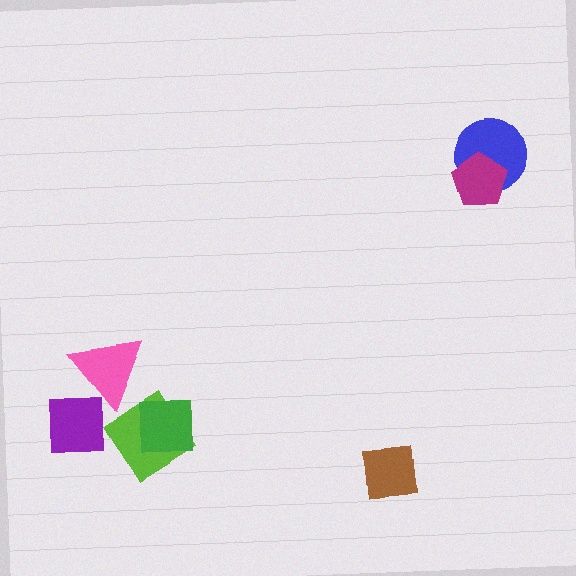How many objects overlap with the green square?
1 object overlaps with the green square.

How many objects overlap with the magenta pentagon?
1 object overlaps with the magenta pentagon.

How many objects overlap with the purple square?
0 objects overlap with the purple square.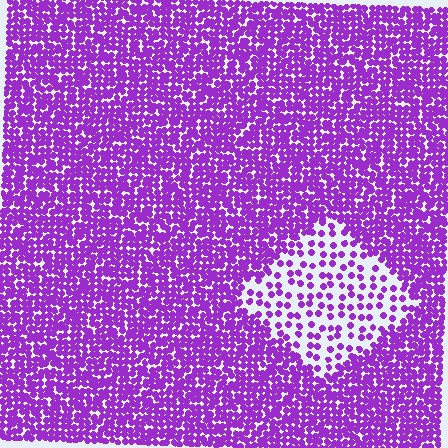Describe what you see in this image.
The image contains small purple elements arranged at two different densities. A diamond-shaped region is visible where the elements are less densely packed than the surrounding area.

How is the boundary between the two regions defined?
The boundary is defined by a change in element density (approximately 2.8x ratio). All elements are the same color, size, and shape.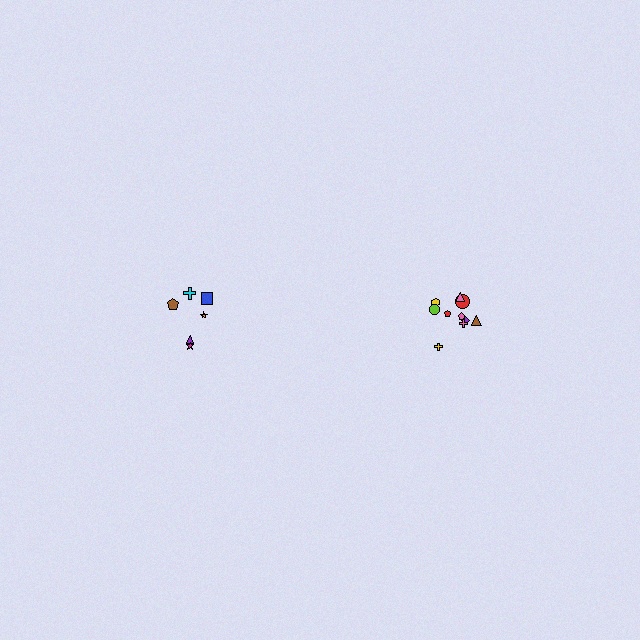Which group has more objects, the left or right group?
The right group.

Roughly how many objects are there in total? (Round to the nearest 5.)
Roughly 15 objects in total.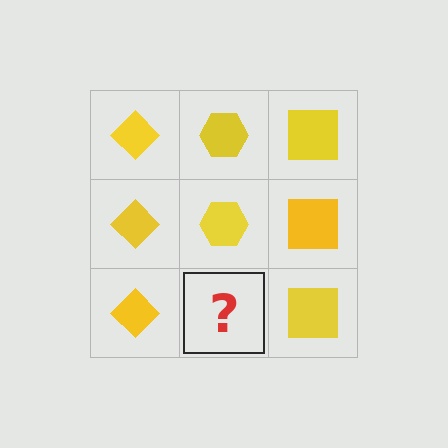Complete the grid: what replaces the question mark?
The question mark should be replaced with a yellow hexagon.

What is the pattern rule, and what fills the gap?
The rule is that each column has a consistent shape. The gap should be filled with a yellow hexagon.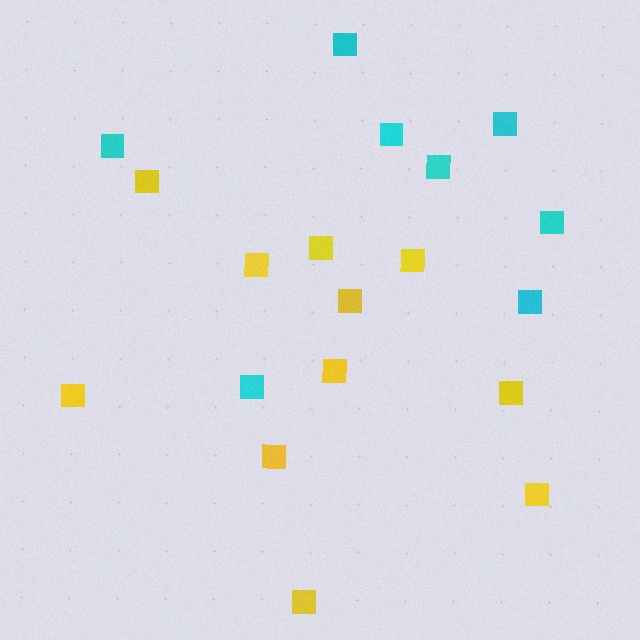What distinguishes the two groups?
There are 2 groups: one group of cyan squares (8) and one group of yellow squares (11).